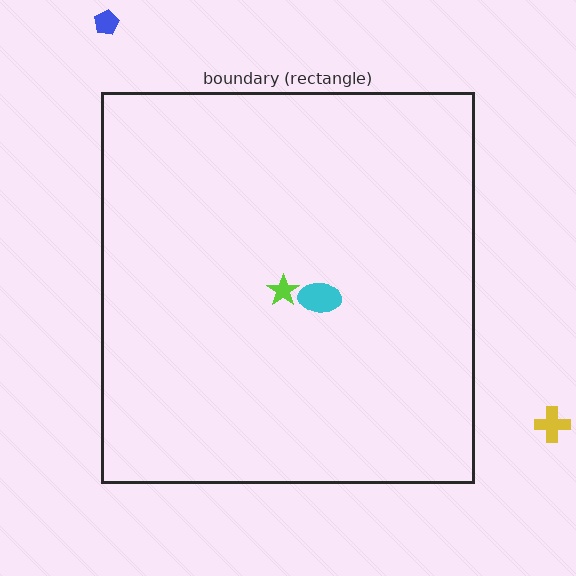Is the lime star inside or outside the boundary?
Inside.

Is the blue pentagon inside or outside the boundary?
Outside.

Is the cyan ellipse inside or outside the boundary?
Inside.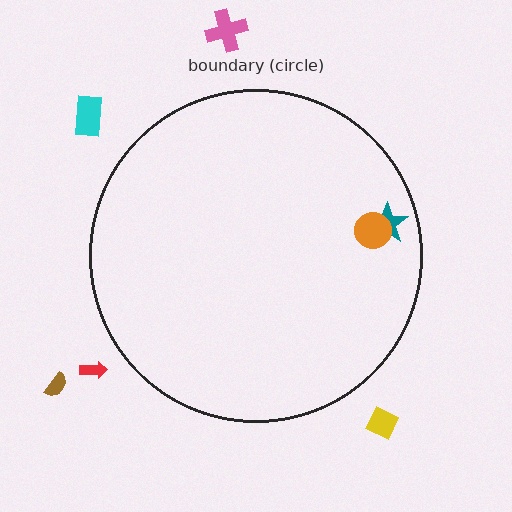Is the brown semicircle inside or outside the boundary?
Outside.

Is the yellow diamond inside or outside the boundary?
Outside.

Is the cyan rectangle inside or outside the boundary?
Outside.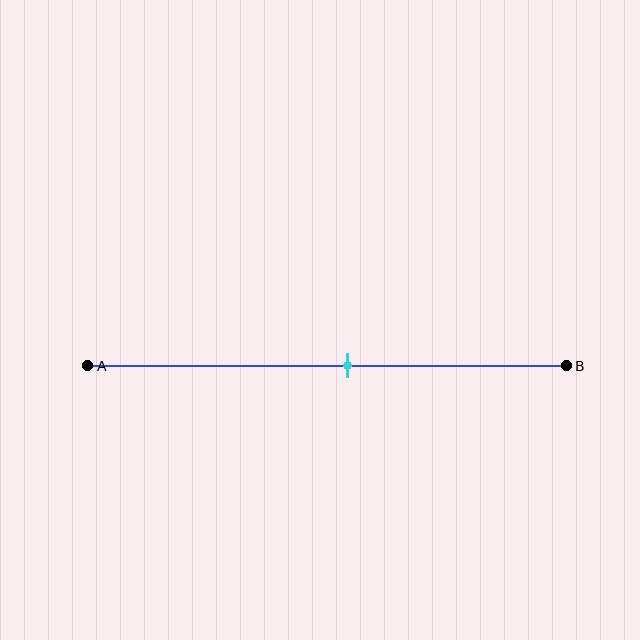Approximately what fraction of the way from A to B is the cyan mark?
The cyan mark is approximately 55% of the way from A to B.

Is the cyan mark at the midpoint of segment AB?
No, the mark is at about 55% from A, not at the 50% midpoint.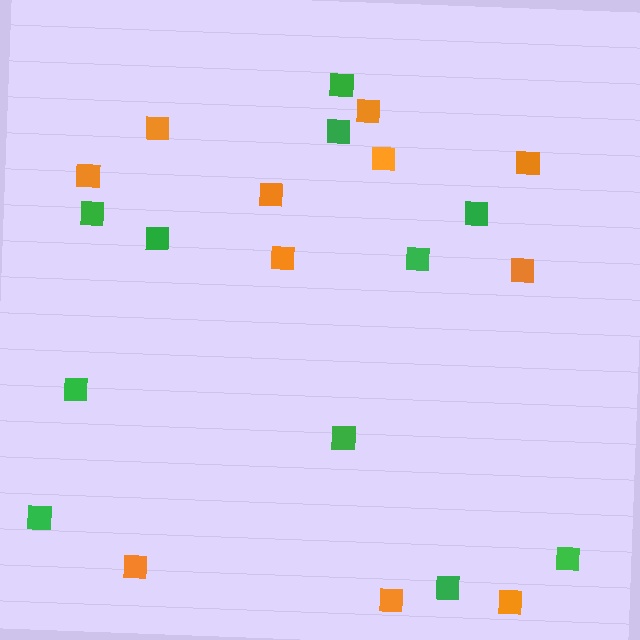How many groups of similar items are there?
There are 2 groups: one group of orange squares (11) and one group of green squares (11).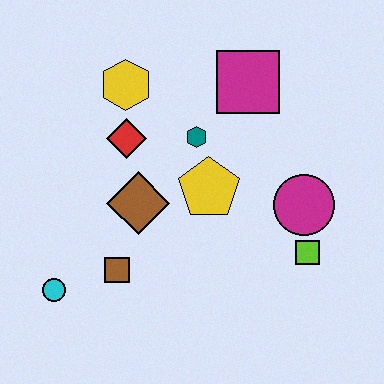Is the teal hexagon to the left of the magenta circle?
Yes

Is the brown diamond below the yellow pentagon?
Yes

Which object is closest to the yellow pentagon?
The teal hexagon is closest to the yellow pentagon.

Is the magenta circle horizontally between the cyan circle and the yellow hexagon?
No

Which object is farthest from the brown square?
The magenta square is farthest from the brown square.